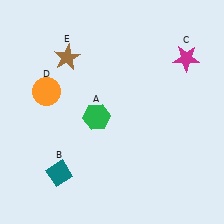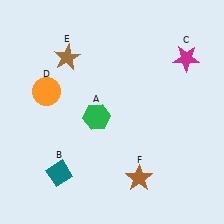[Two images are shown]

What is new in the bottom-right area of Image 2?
A brown star (F) was added in the bottom-right area of Image 2.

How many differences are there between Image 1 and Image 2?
There is 1 difference between the two images.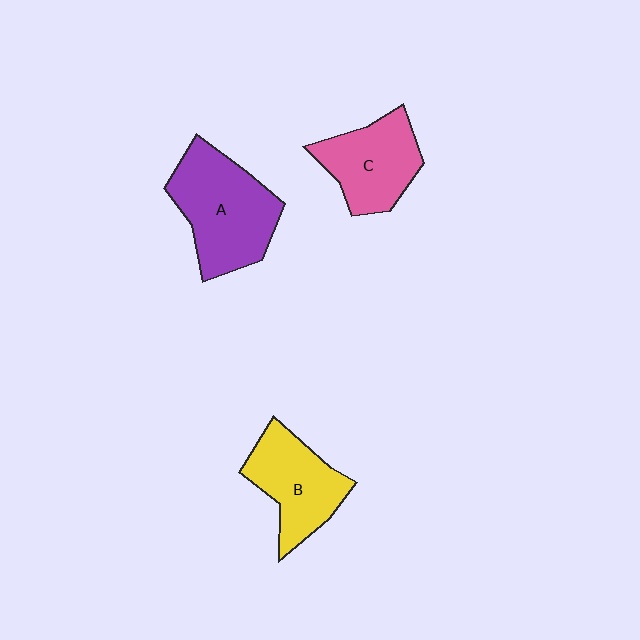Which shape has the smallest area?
Shape C (pink).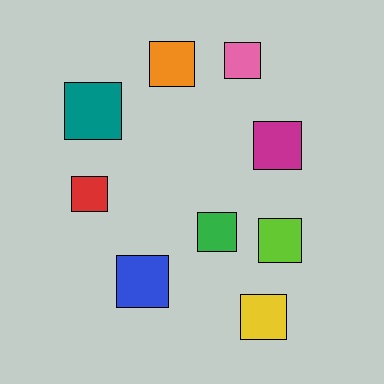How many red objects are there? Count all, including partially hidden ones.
There is 1 red object.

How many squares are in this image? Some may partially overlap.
There are 9 squares.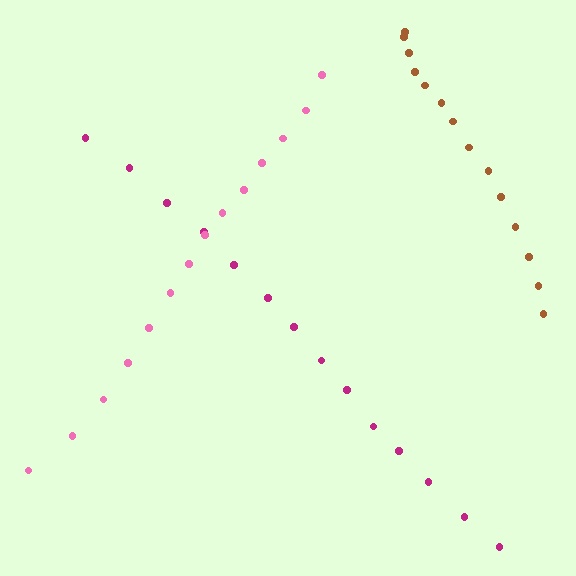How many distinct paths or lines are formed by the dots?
There are 3 distinct paths.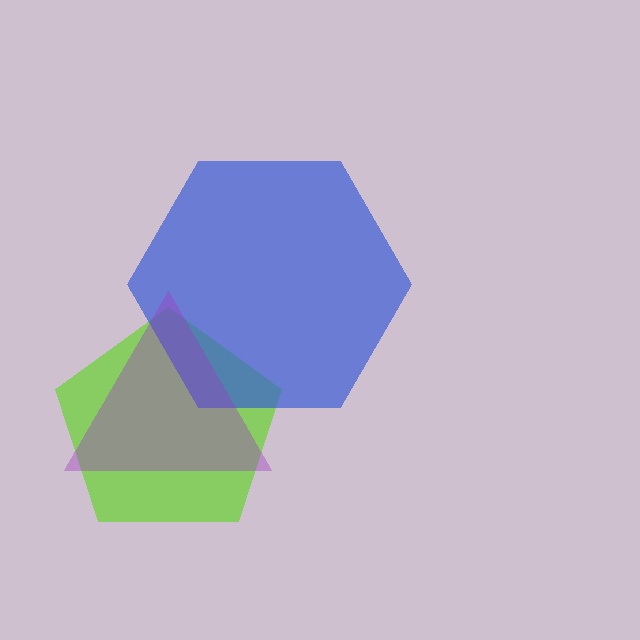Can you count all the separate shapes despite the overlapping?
Yes, there are 3 separate shapes.